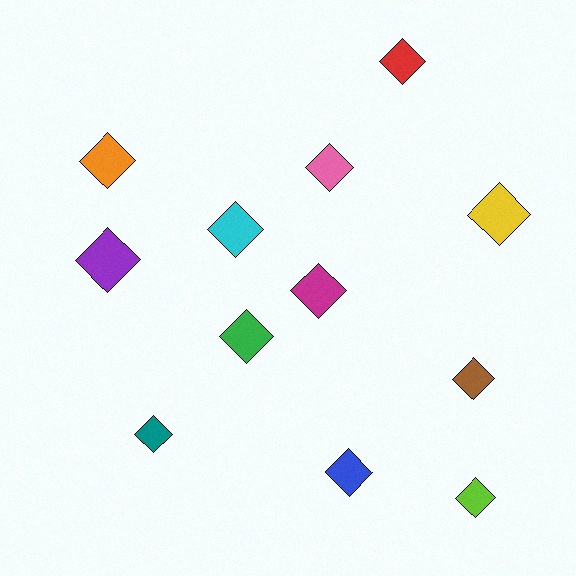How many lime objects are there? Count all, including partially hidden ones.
There is 1 lime object.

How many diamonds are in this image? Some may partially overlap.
There are 12 diamonds.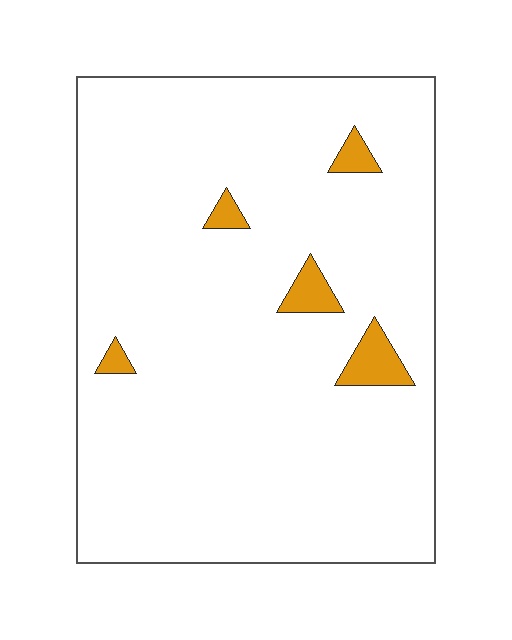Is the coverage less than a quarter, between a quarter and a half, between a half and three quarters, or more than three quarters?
Less than a quarter.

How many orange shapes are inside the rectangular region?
5.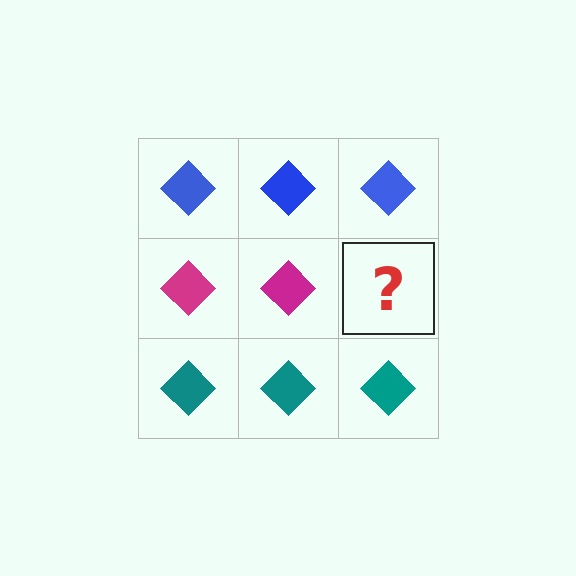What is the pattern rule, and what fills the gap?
The rule is that each row has a consistent color. The gap should be filled with a magenta diamond.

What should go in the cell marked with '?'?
The missing cell should contain a magenta diamond.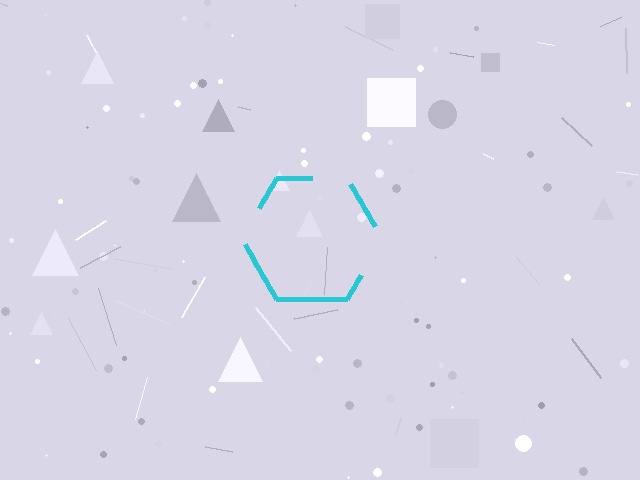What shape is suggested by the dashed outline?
The dashed outline suggests a hexagon.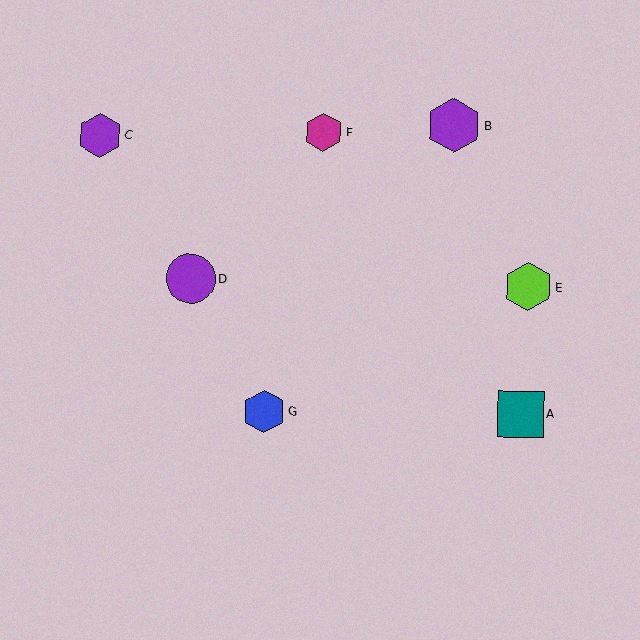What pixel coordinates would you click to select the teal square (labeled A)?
Click at (521, 414) to select the teal square A.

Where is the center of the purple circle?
The center of the purple circle is at (191, 279).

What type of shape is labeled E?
Shape E is a lime hexagon.